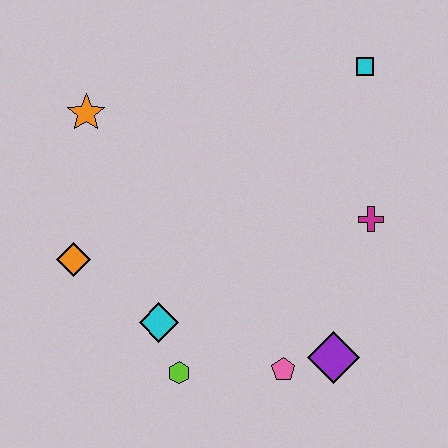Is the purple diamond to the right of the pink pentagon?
Yes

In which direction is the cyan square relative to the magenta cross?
The cyan square is above the magenta cross.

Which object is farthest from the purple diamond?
The orange star is farthest from the purple diamond.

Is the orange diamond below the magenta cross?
Yes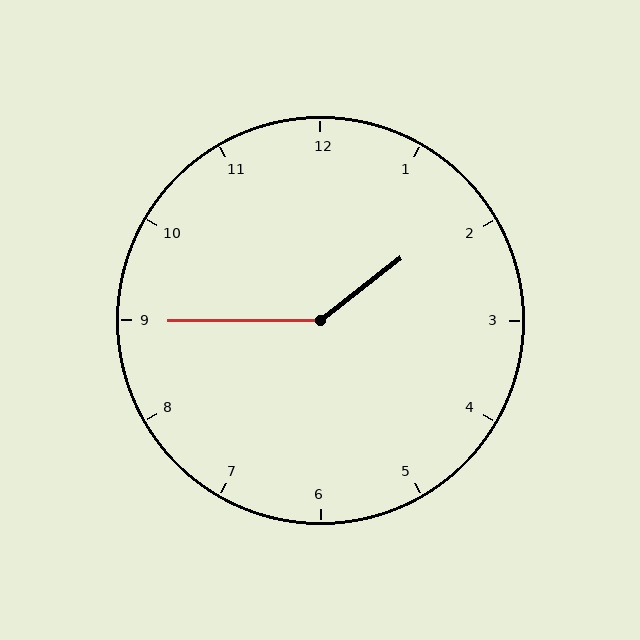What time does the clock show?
1:45.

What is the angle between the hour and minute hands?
Approximately 142 degrees.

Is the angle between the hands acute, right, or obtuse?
It is obtuse.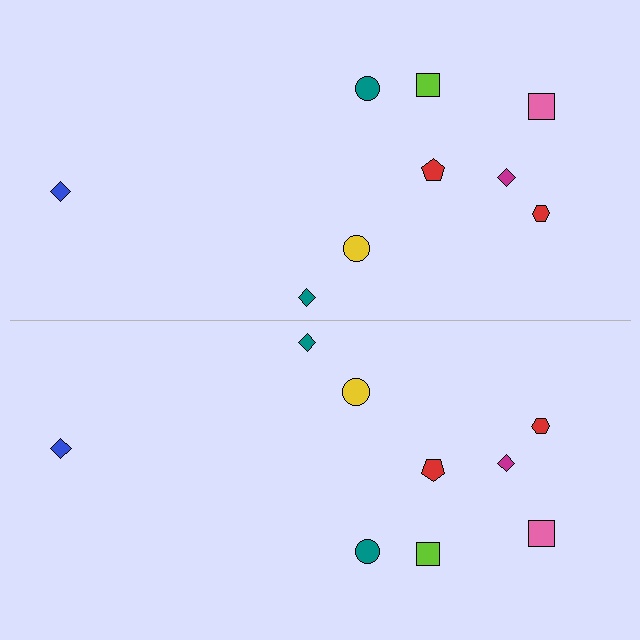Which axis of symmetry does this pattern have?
The pattern has a horizontal axis of symmetry running through the center of the image.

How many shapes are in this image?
There are 18 shapes in this image.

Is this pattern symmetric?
Yes, this pattern has bilateral (reflection) symmetry.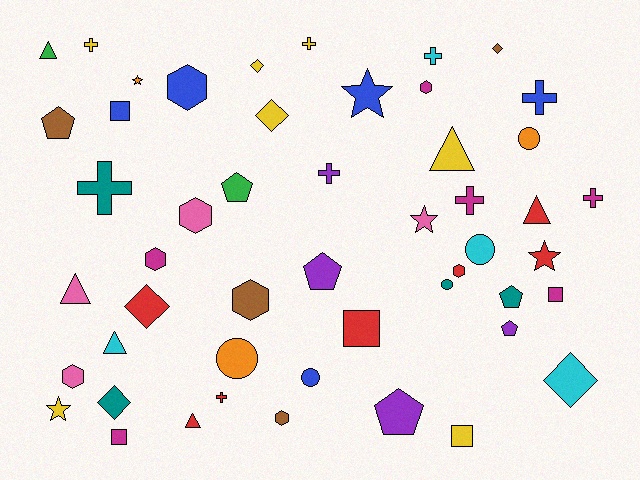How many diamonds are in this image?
There are 6 diamonds.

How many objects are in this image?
There are 50 objects.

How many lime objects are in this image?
There are no lime objects.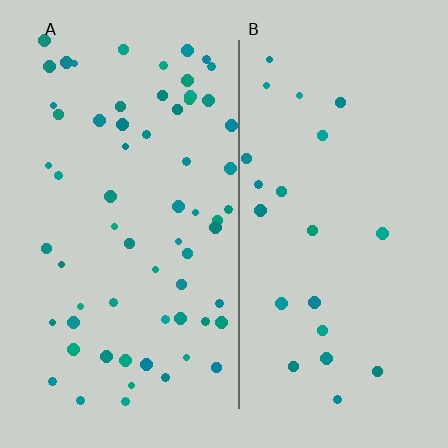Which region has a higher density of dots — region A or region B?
A (the left).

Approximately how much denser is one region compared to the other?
Approximately 2.9× — region A over region B.